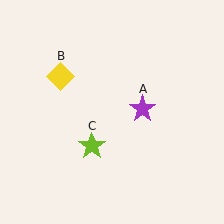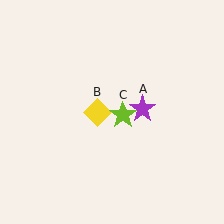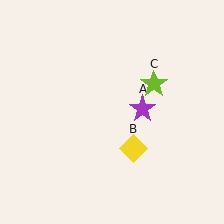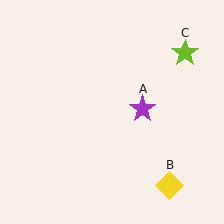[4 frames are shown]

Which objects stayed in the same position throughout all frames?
Purple star (object A) remained stationary.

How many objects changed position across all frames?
2 objects changed position: yellow diamond (object B), lime star (object C).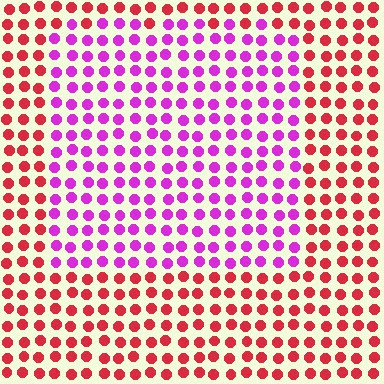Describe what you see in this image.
The image is filled with small red elements in a uniform arrangement. A rectangle-shaped region is visible where the elements are tinted to a slightly different hue, forming a subtle color boundary.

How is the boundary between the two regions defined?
The boundary is defined purely by a slight shift in hue (about 53 degrees). Spacing, size, and orientation are identical on both sides.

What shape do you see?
I see a rectangle.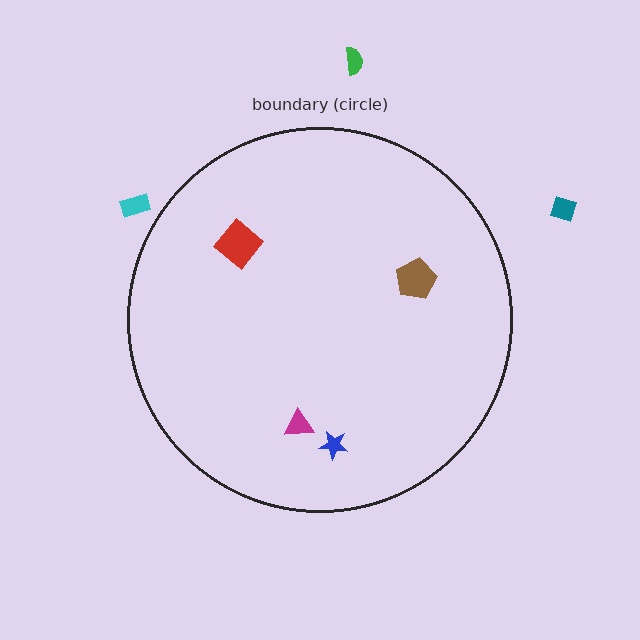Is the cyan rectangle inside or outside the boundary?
Outside.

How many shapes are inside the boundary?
4 inside, 3 outside.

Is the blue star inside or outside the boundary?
Inside.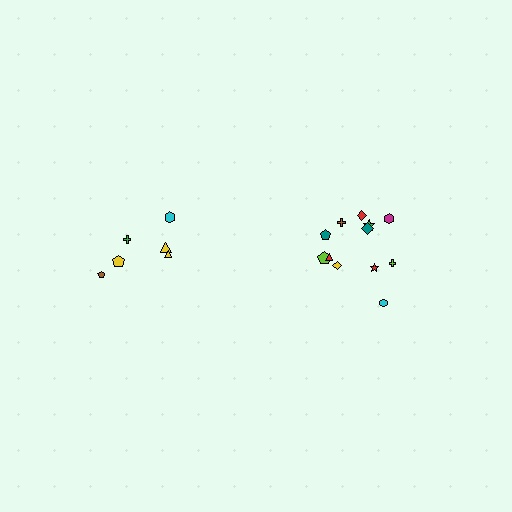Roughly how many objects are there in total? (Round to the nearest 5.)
Roughly 20 objects in total.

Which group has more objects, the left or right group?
The right group.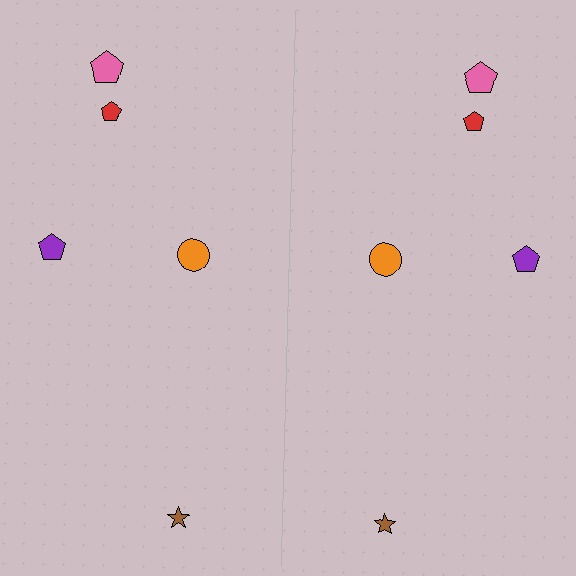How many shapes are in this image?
There are 10 shapes in this image.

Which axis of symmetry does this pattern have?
The pattern has a vertical axis of symmetry running through the center of the image.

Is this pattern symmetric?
Yes, this pattern has bilateral (reflection) symmetry.